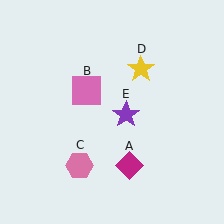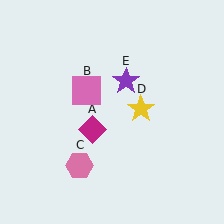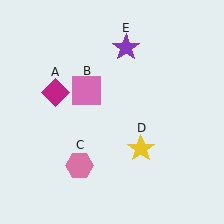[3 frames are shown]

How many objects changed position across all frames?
3 objects changed position: magenta diamond (object A), yellow star (object D), purple star (object E).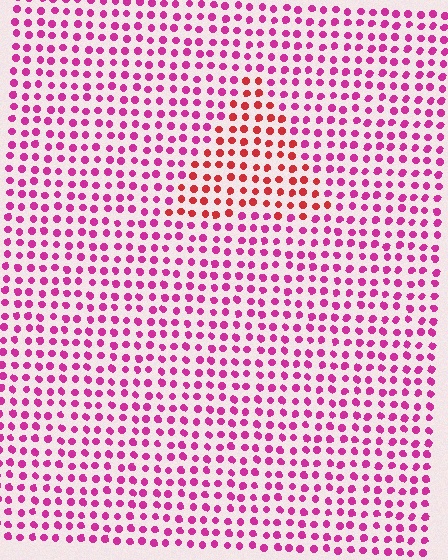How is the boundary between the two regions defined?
The boundary is defined purely by a slight shift in hue (about 38 degrees). Spacing, size, and orientation are identical on both sides.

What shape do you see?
I see a triangle.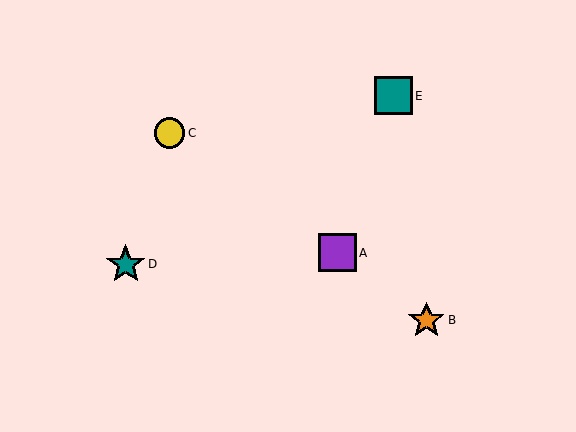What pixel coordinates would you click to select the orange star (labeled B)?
Click at (426, 320) to select the orange star B.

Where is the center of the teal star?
The center of the teal star is at (126, 264).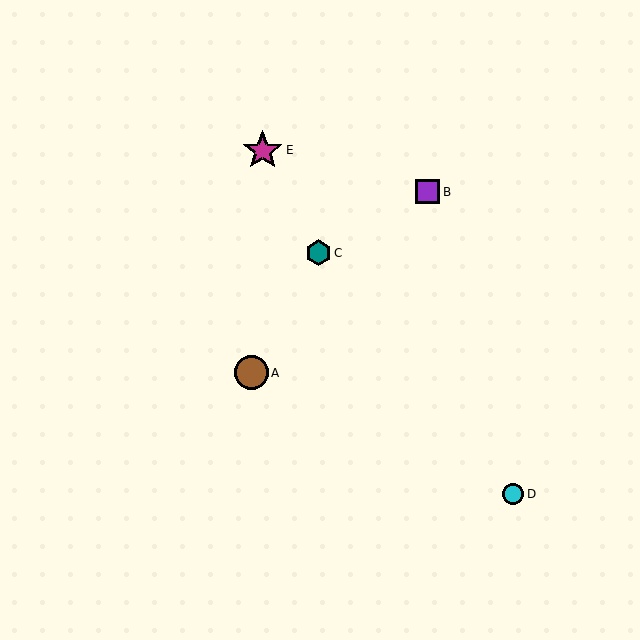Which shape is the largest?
The magenta star (labeled E) is the largest.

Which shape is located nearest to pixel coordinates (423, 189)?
The purple square (labeled B) at (428, 192) is nearest to that location.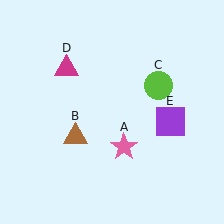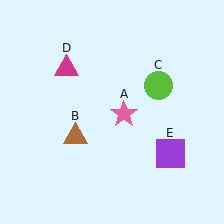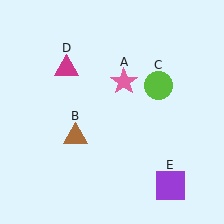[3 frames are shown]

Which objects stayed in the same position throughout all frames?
Brown triangle (object B) and lime circle (object C) and magenta triangle (object D) remained stationary.